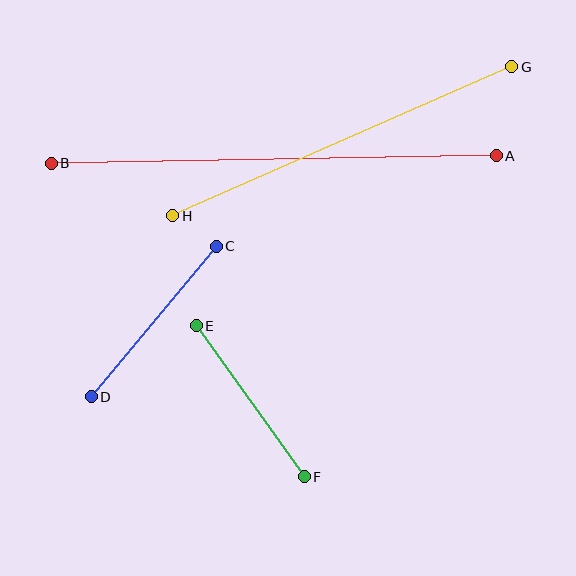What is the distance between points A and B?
The distance is approximately 445 pixels.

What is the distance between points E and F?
The distance is approximately 185 pixels.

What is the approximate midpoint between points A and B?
The midpoint is at approximately (274, 159) pixels.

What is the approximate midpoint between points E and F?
The midpoint is at approximately (250, 401) pixels.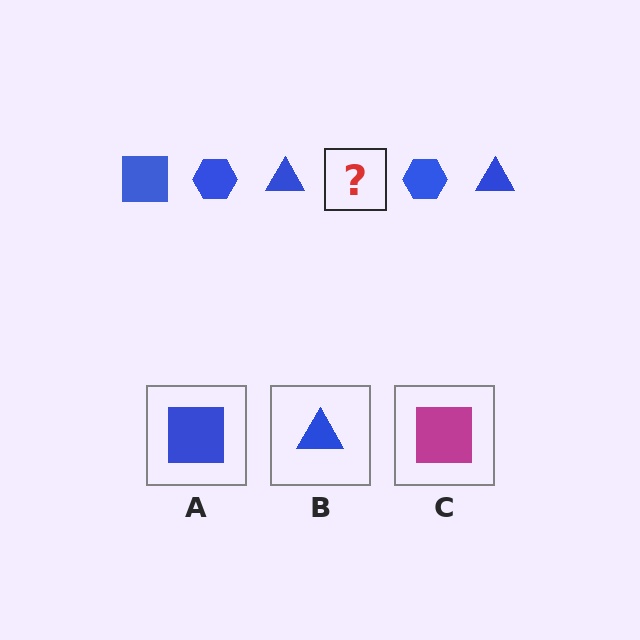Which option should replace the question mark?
Option A.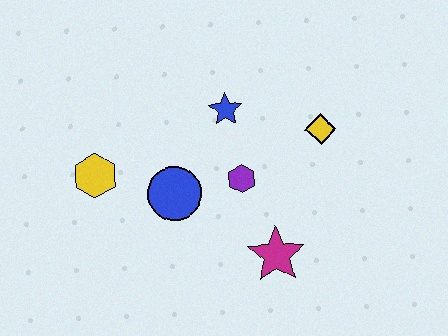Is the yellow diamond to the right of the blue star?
Yes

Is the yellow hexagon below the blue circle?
No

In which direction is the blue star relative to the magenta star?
The blue star is above the magenta star.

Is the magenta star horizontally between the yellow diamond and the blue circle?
Yes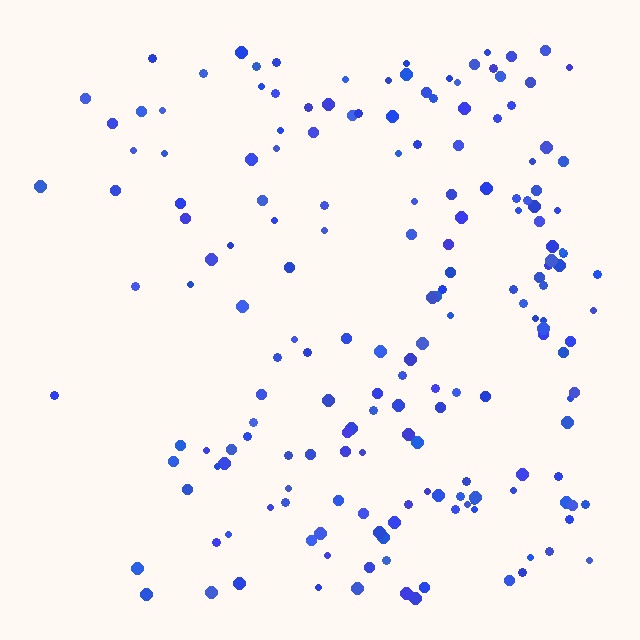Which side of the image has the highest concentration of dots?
The right.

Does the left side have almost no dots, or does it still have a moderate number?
Still a moderate number, just noticeably fewer than the right.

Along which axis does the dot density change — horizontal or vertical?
Horizontal.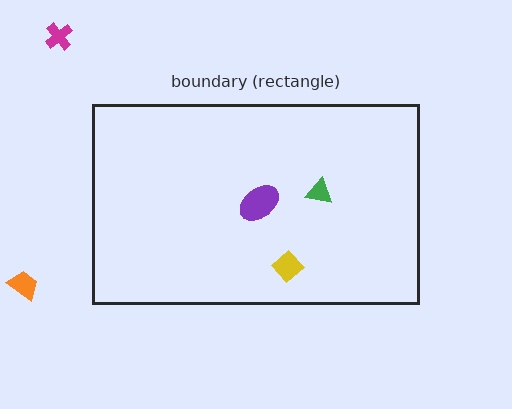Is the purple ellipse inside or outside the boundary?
Inside.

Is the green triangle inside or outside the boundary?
Inside.